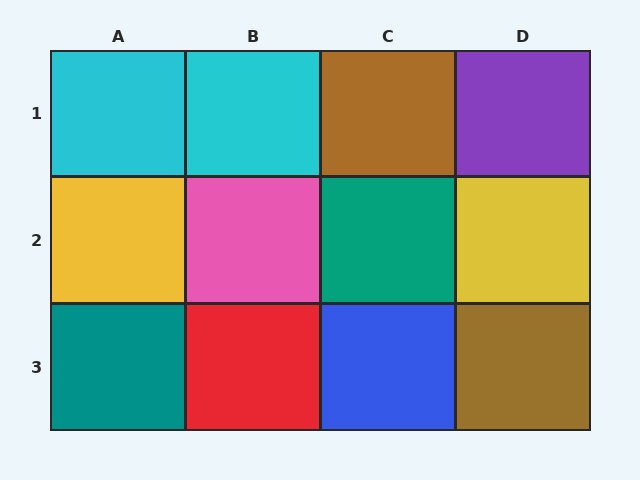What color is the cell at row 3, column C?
Blue.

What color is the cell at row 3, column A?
Teal.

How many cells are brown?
2 cells are brown.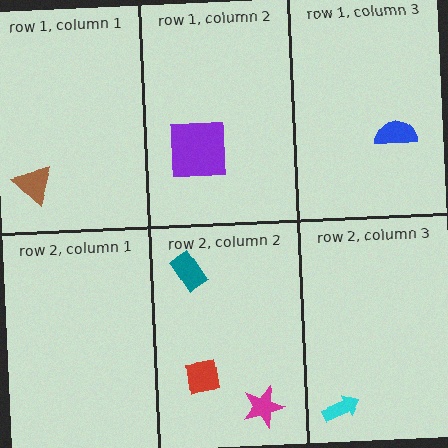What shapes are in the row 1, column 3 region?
The blue semicircle.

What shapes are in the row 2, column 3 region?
The cyan arrow.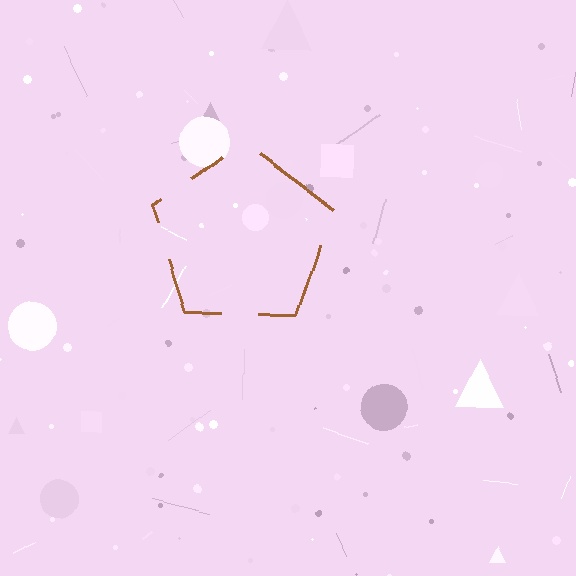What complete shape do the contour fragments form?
The contour fragments form a pentagon.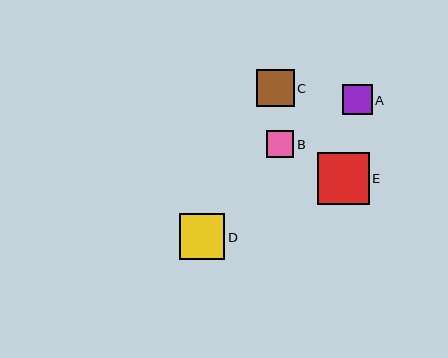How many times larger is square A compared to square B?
Square A is approximately 1.1 times the size of square B.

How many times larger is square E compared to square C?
Square E is approximately 1.4 times the size of square C.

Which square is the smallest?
Square B is the smallest with a size of approximately 28 pixels.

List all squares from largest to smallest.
From largest to smallest: E, D, C, A, B.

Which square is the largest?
Square E is the largest with a size of approximately 52 pixels.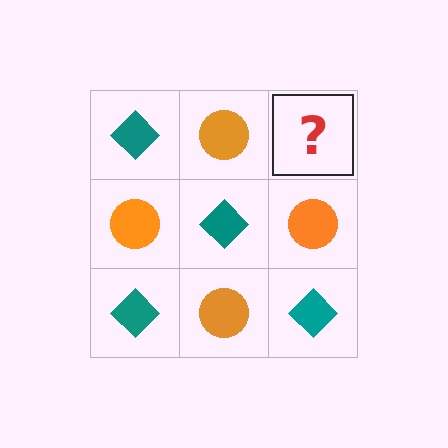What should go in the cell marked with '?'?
The missing cell should contain a teal diamond.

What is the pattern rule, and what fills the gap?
The rule is that it alternates teal diamond and orange circle in a checkerboard pattern. The gap should be filled with a teal diamond.